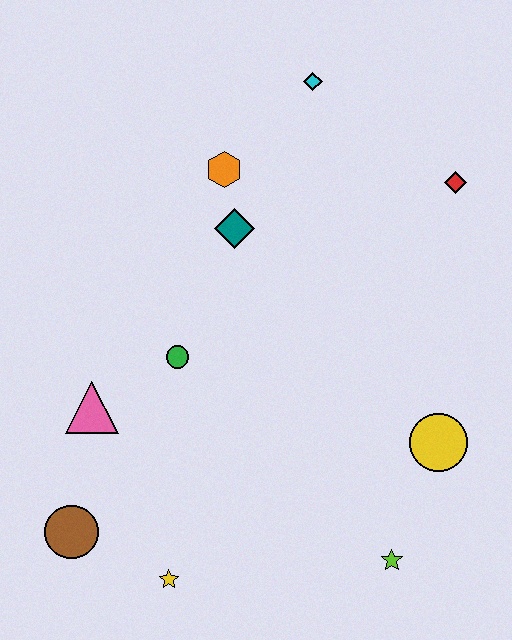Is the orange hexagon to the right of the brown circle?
Yes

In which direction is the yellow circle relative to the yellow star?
The yellow circle is to the right of the yellow star.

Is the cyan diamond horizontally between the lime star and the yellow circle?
No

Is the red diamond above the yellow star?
Yes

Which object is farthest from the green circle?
The red diamond is farthest from the green circle.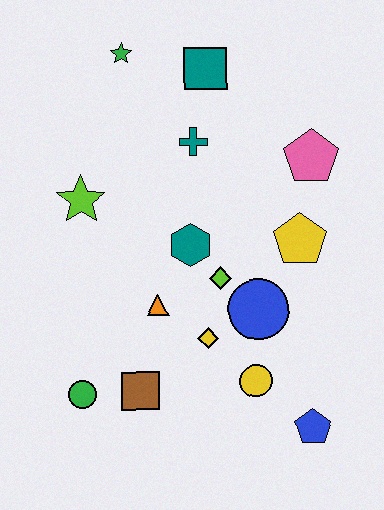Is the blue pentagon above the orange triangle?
No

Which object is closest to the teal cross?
The teal square is closest to the teal cross.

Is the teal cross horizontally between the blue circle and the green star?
Yes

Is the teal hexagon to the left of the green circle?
No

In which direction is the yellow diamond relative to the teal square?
The yellow diamond is below the teal square.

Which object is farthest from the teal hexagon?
The blue pentagon is farthest from the teal hexagon.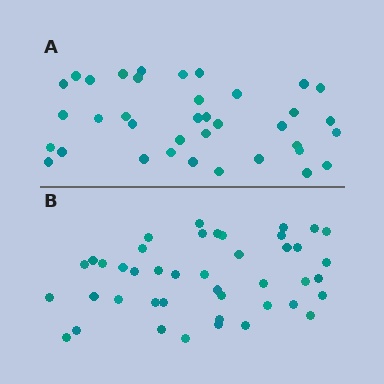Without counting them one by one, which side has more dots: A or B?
Region B (the bottom region) has more dots.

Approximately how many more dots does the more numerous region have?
Region B has about 6 more dots than region A.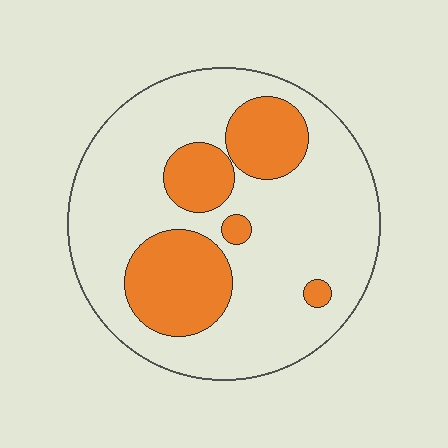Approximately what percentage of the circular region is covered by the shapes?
Approximately 25%.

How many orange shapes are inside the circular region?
5.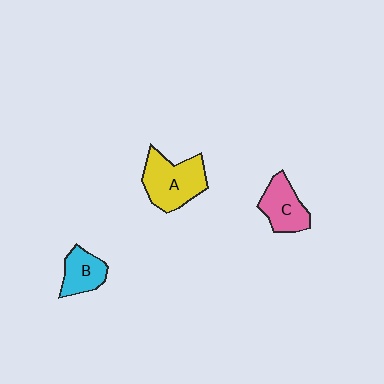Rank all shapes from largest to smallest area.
From largest to smallest: A (yellow), C (pink), B (cyan).